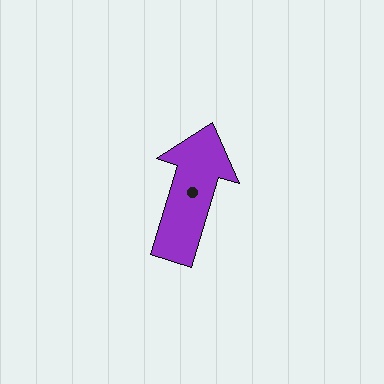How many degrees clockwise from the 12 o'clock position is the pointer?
Approximately 17 degrees.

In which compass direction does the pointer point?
North.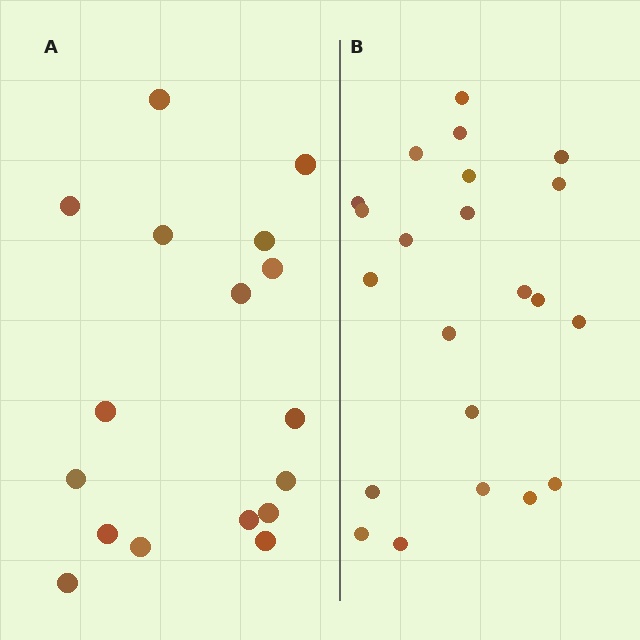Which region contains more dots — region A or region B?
Region B (the right region) has more dots.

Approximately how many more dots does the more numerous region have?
Region B has about 5 more dots than region A.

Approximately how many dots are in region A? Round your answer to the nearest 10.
About 20 dots. (The exact count is 17, which rounds to 20.)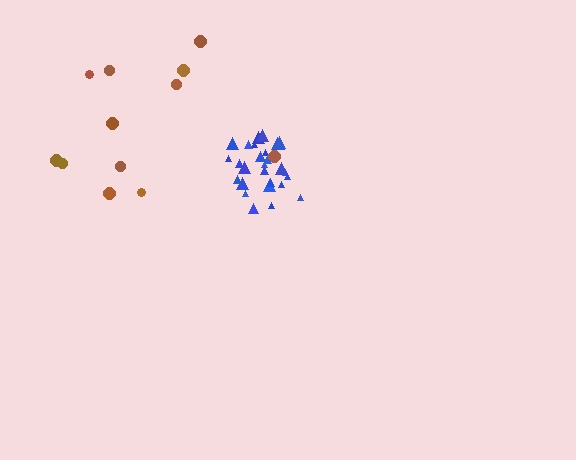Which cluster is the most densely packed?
Blue.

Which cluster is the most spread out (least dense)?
Brown.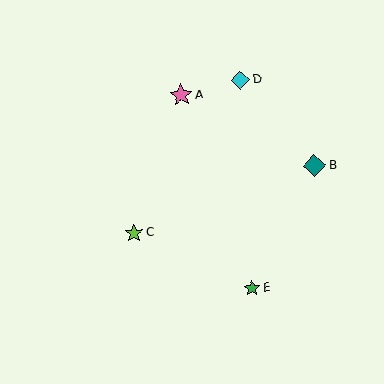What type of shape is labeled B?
Shape B is a teal diamond.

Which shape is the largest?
The pink star (labeled A) is the largest.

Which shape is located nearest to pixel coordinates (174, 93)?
The pink star (labeled A) at (181, 95) is nearest to that location.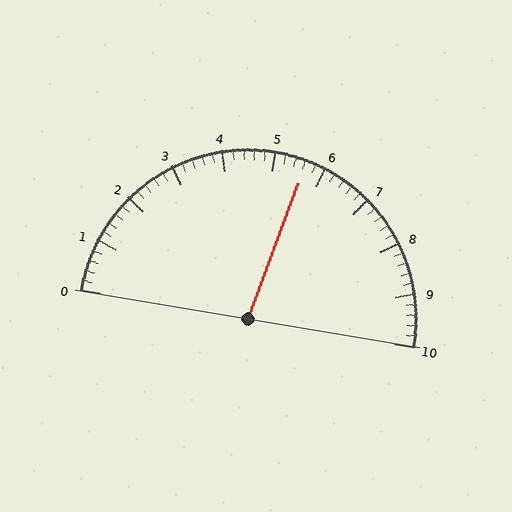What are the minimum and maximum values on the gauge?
The gauge ranges from 0 to 10.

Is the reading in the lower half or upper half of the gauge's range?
The reading is in the upper half of the range (0 to 10).